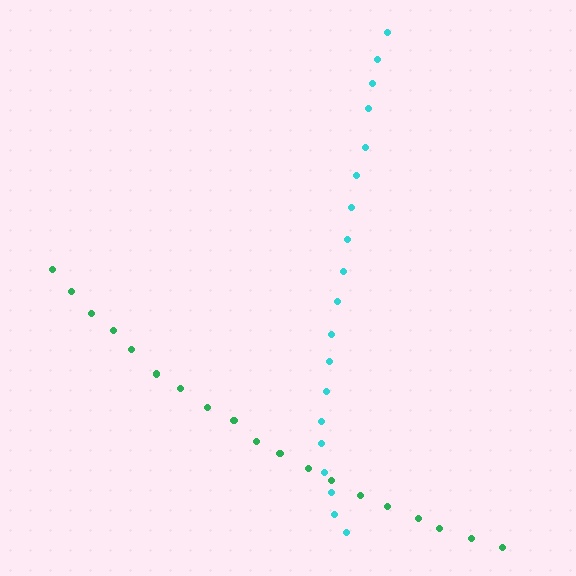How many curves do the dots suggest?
There are 2 distinct paths.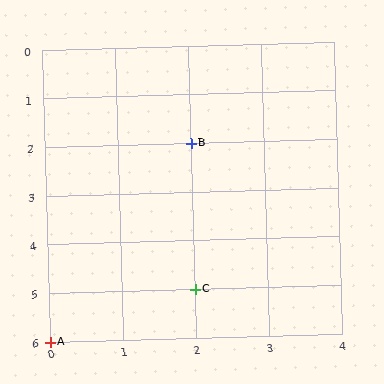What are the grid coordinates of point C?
Point C is at grid coordinates (2, 5).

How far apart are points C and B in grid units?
Points C and B are 3 rows apart.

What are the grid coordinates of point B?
Point B is at grid coordinates (2, 2).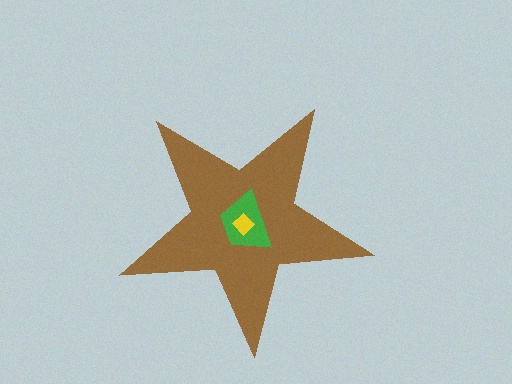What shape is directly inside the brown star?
The green trapezoid.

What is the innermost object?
The yellow diamond.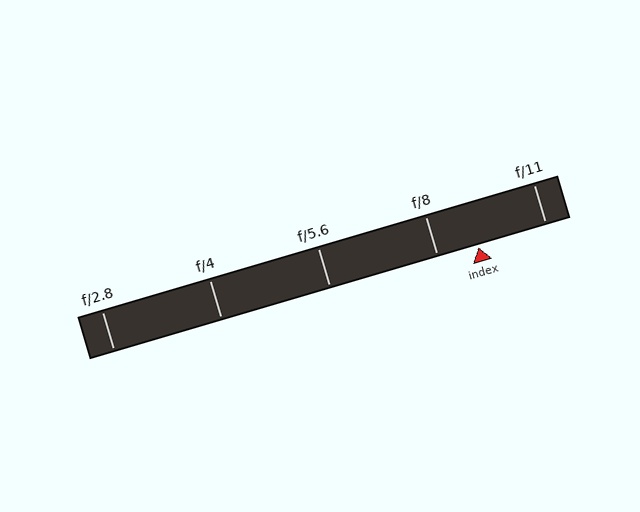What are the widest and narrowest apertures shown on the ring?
The widest aperture shown is f/2.8 and the narrowest is f/11.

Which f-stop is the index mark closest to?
The index mark is closest to f/8.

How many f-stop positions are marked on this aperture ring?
There are 5 f-stop positions marked.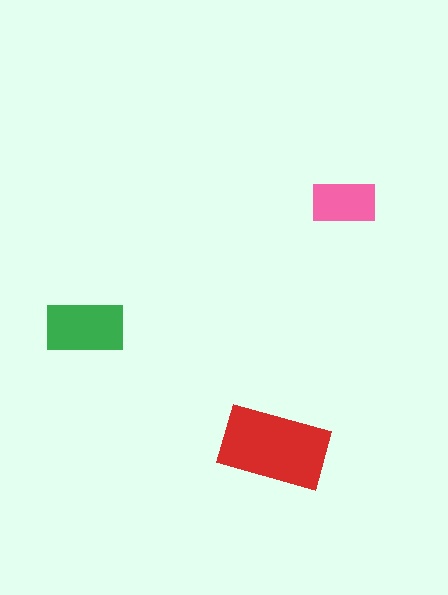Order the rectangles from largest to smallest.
the red one, the green one, the pink one.